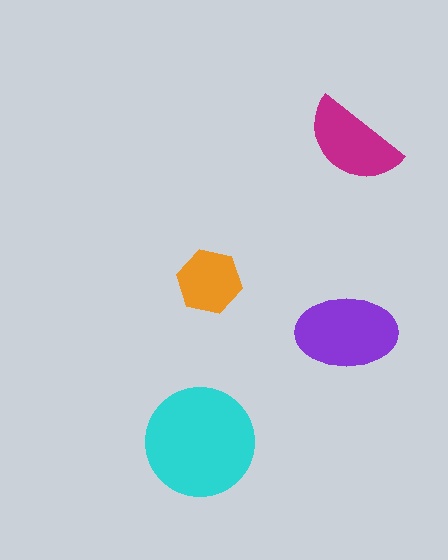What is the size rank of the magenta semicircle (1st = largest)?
3rd.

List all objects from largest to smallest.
The cyan circle, the purple ellipse, the magenta semicircle, the orange hexagon.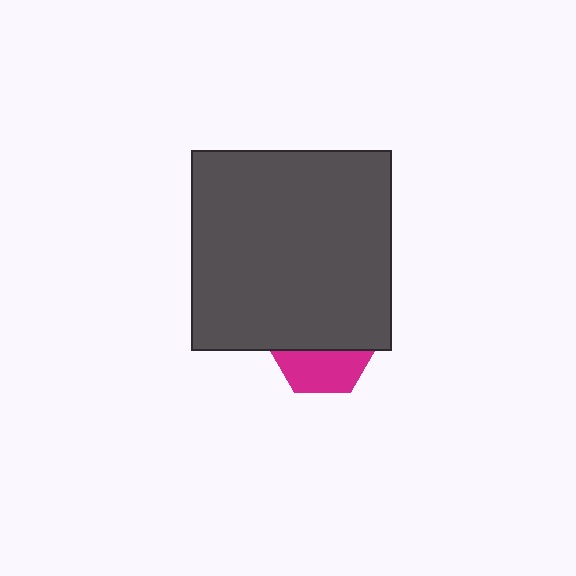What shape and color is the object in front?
The object in front is a dark gray square.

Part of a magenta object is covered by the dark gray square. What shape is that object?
It is a hexagon.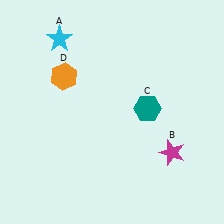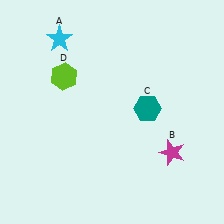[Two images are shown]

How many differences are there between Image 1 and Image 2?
There is 1 difference between the two images.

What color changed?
The hexagon (D) changed from orange in Image 1 to lime in Image 2.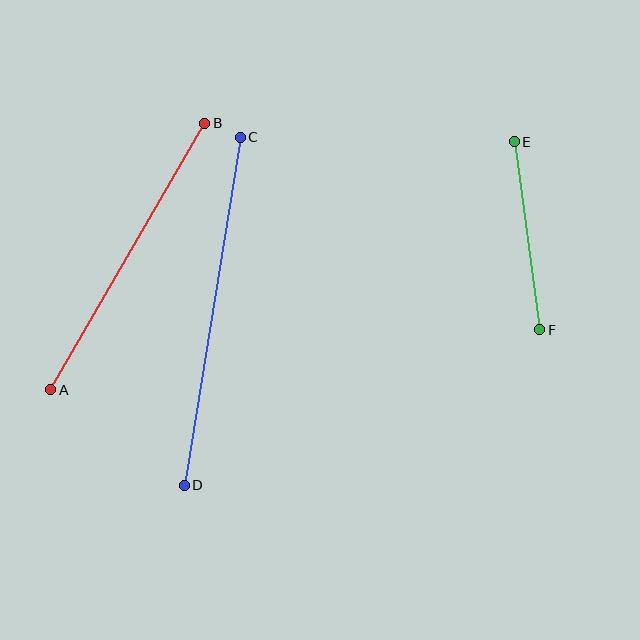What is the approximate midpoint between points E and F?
The midpoint is at approximately (527, 236) pixels.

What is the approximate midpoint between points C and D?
The midpoint is at approximately (212, 311) pixels.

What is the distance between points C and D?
The distance is approximately 353 pixels.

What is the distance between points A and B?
The distance is approximately 308 pixels.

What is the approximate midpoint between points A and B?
The midpoint is at approximately (128, 256) pixels.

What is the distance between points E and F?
The distance is approximately 190 pixels.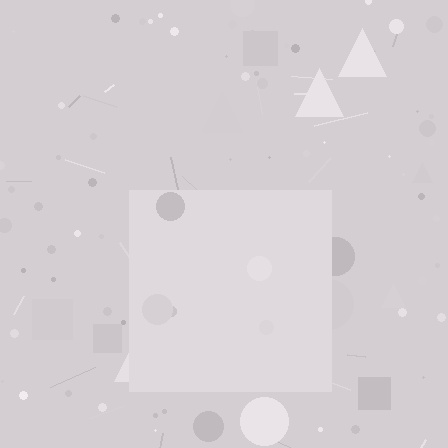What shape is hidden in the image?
A square is hidden in the image.